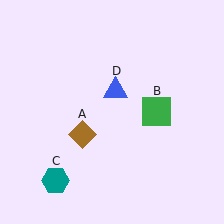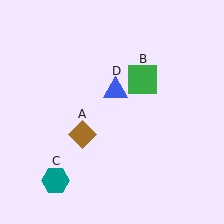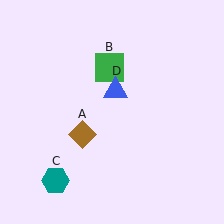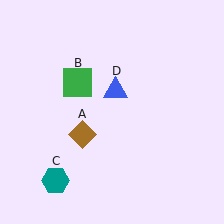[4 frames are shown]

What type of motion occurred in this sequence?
The green square (object B) rotated counterclockwise around the center of the scene.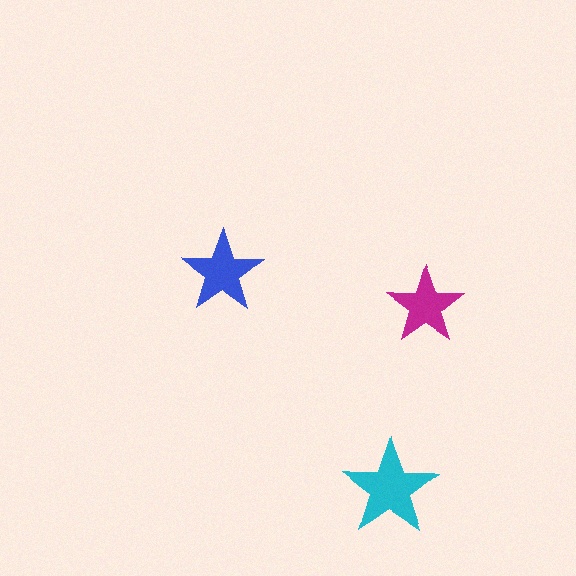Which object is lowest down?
The cyan star is bottommost.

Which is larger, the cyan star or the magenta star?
The cyan one.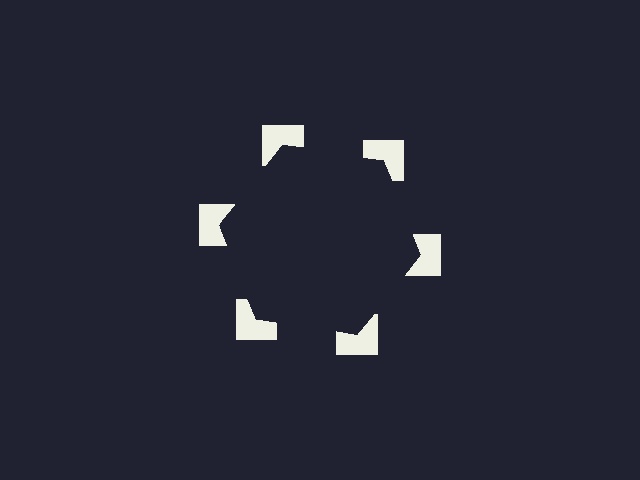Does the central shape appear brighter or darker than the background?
It typically appears slightly darker than the background, even though no actual brightness change is drawn.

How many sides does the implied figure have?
6 sides.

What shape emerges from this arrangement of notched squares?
An illusory hexagon — its edges are inferred from the aligned wedge cuts in the notched squares, not physically drawn.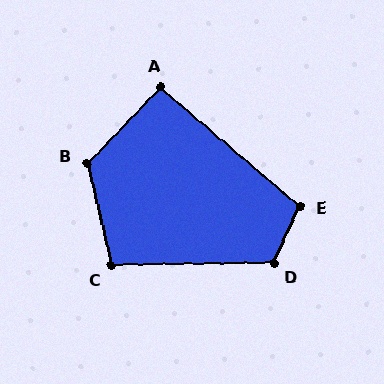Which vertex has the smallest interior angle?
A, at approximately 94 degrees.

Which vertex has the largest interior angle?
B, at approximately 122 degrees.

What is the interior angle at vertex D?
Approximately 115 degrees (obtuse).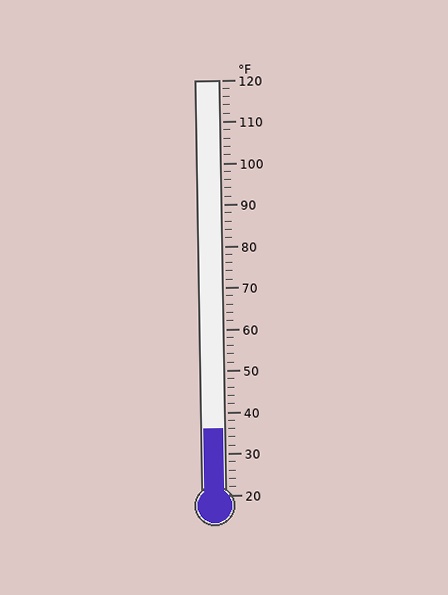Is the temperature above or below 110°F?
The temperature is below 110°F.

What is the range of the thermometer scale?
The thermometer scale ranges from 20°F to 120°F.